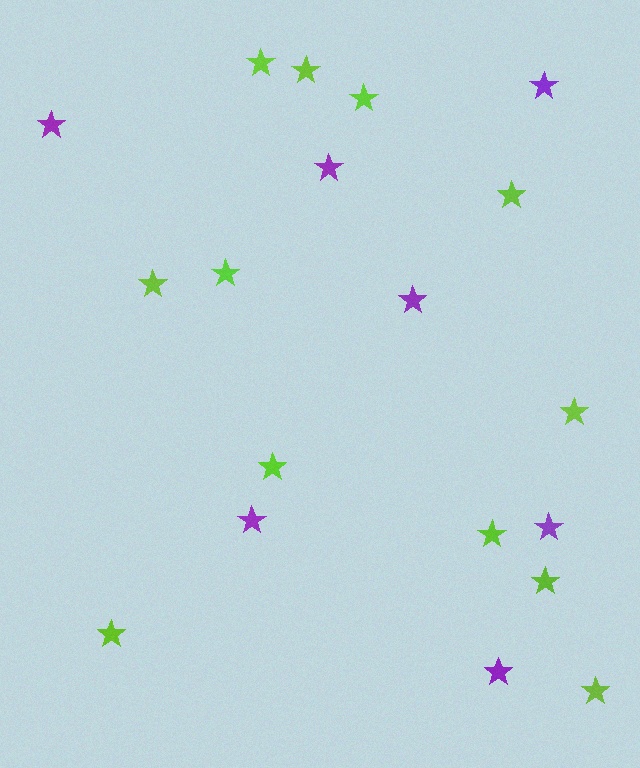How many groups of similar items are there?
There are 2 groups: one group of purple stars (7) and one group of lime stars (12).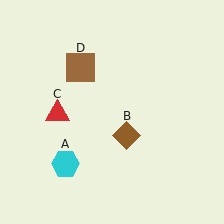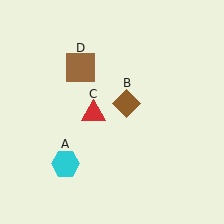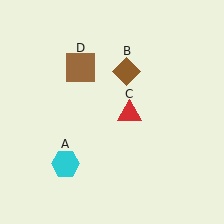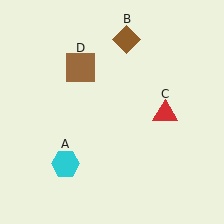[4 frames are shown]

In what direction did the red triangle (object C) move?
The red triangle (object C) moved right.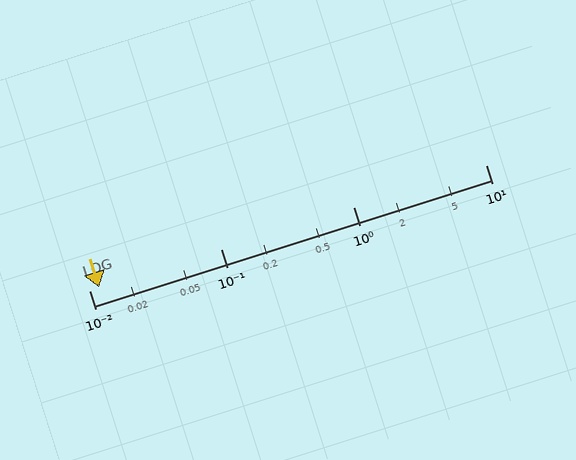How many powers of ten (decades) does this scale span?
The scale spans 3 decades, from 0.01 to 10.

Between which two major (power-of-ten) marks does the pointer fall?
The pointer is between 0.01 and 0.1.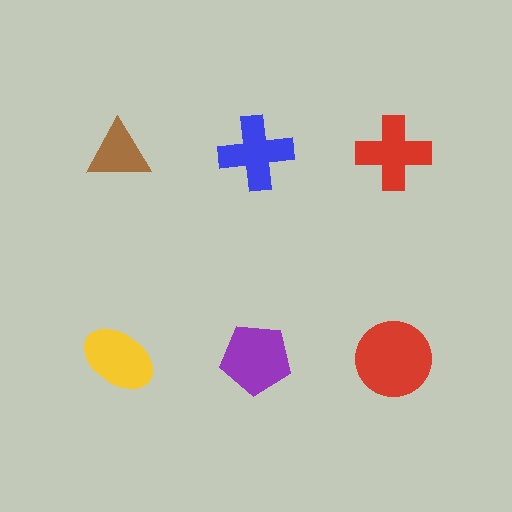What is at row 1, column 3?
A red cross.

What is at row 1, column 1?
A brown triangle.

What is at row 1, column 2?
A blue cross.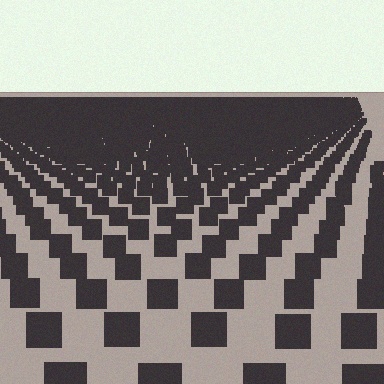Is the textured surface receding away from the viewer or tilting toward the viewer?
The surface is receding away from the viewer. Texture elements get smaller and denser toward the top.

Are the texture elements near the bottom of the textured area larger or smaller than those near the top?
Larger. Near the bottom, elements are closer to the viewer and appear at a bigger on-screen size.